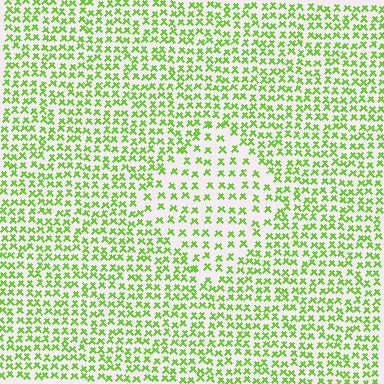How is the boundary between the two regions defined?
The boundary is defined by a change in element density (approximately 1.7x ratio). All elements are the same color, size, and shape.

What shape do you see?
I see a diamond.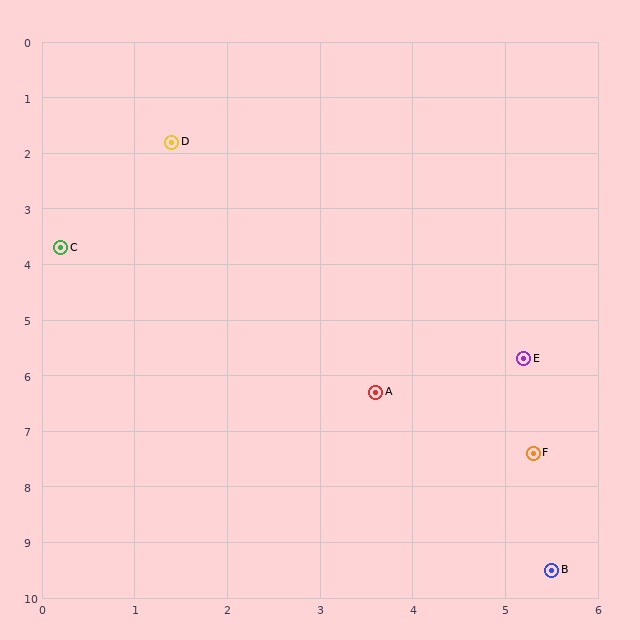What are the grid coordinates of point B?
Point B is at approximately (5.5, 9.5).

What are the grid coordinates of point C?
Point C is at approximately (0.2, 3.7).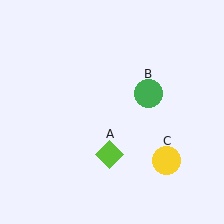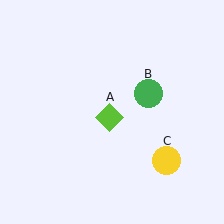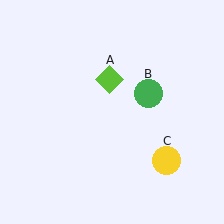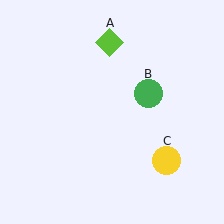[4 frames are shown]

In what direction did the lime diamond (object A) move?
The lime diamond (object A) moved up.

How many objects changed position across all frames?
1 object changed position: lime diamond (object A).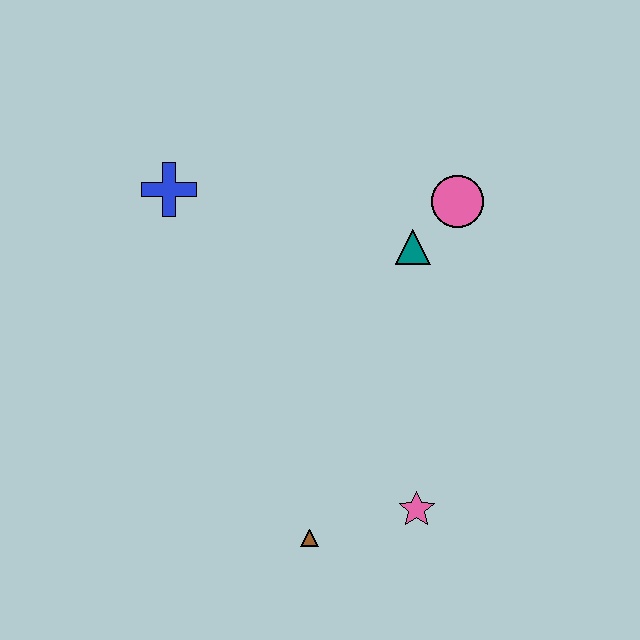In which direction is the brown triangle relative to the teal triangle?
The brown triangle is below the teal triangle.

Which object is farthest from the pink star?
The blue cross is farthest from the pink star.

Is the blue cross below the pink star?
No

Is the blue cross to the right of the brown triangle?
No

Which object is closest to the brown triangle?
The pink star is closest to the brown triangle.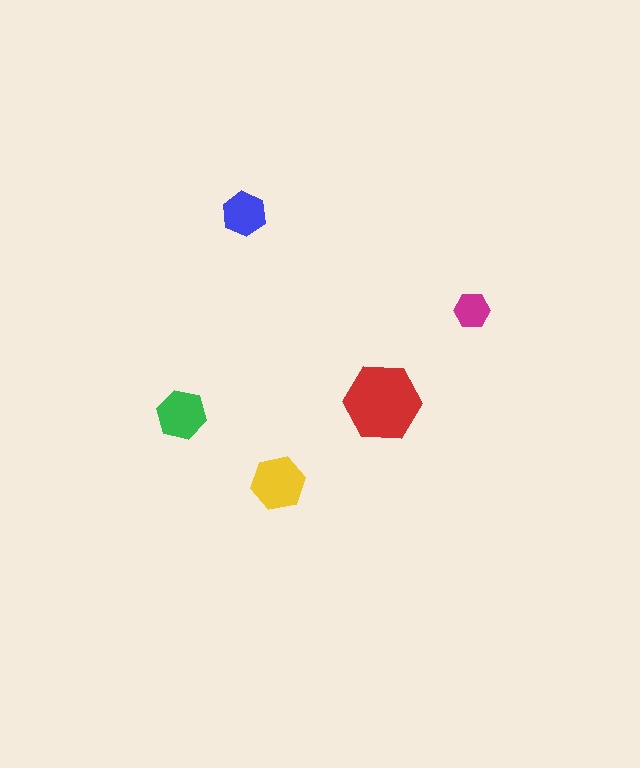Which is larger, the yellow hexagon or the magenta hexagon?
The yellow one.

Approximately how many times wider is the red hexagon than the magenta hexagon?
About 2 times wider.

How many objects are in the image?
There are 5 objects in the image.